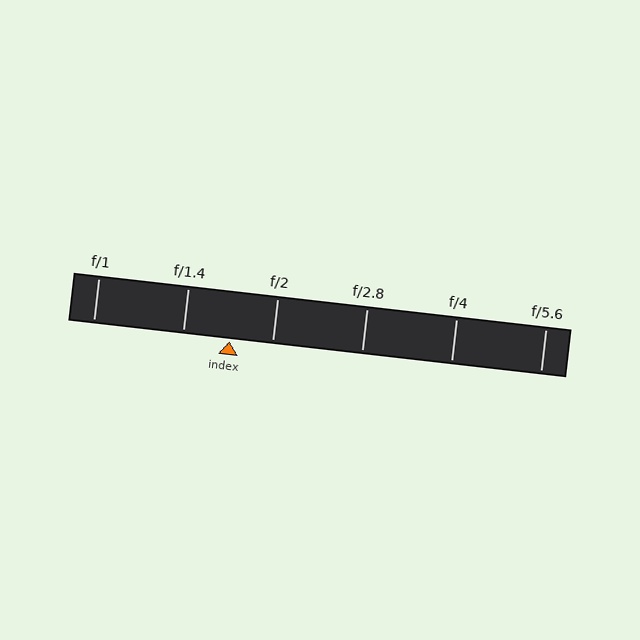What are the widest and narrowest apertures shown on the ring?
The widest aperture shown is f/1 and the narrowest is f/5.6.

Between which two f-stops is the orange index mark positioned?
The index mark is between f/1.4 and f/2.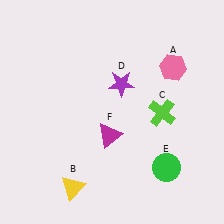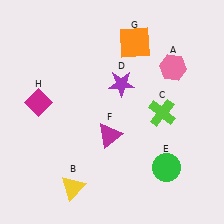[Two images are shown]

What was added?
An orange square (G), a magenta diamond (H) were added in Image 2.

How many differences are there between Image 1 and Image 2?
There are 2 differences between the two images.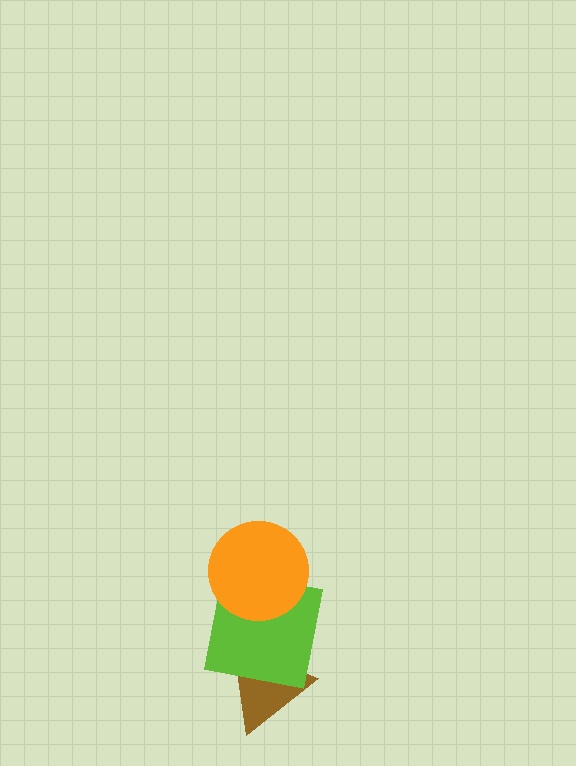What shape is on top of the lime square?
The orange circle is on top of the lime square.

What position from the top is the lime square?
The lime square is 2nd from the top.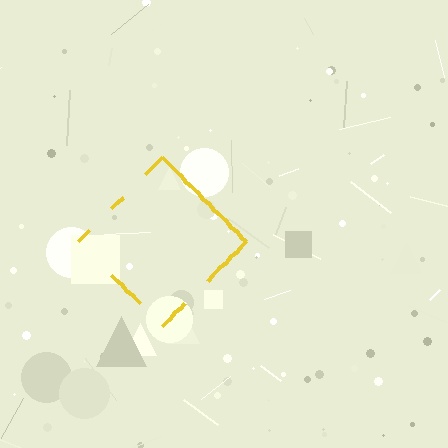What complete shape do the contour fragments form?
The contour fragments form a diamond.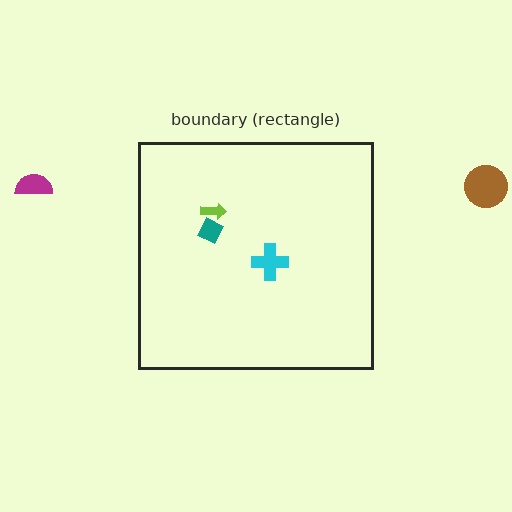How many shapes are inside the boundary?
3 inside, 2 outside.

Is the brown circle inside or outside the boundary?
Outside.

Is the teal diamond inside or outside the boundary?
Inside.